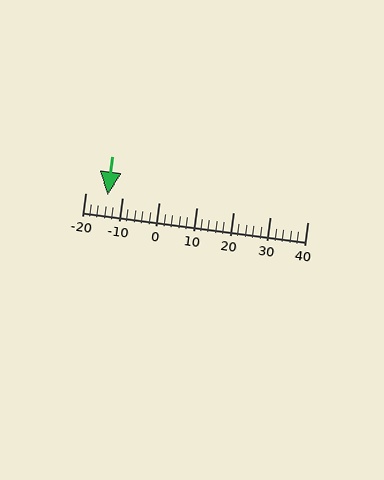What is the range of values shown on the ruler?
The ruler shows values from -20 to 40.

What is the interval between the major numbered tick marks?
The major tick marks are spaced 10 units apart.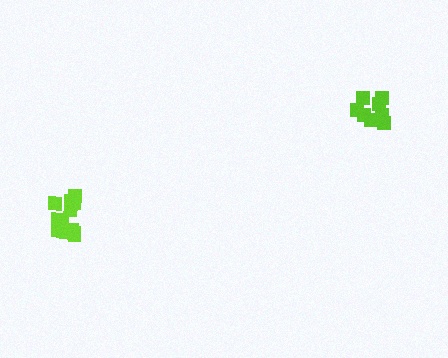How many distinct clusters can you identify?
There are 2 distinct clusters.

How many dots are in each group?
Group 1: 9 dots, Group 2: 12 dots (21 total).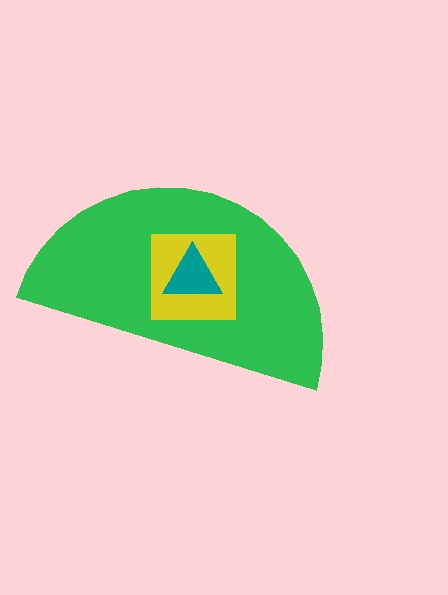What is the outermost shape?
The green semicircle.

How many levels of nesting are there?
3.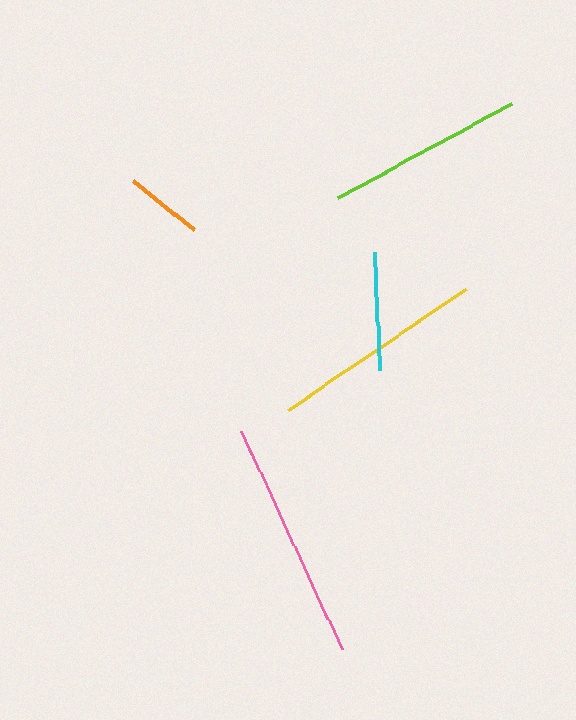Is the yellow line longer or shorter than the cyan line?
The yellow line is longer than the cyan line.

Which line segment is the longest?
The pink line is the longest at approximately 241 pixels.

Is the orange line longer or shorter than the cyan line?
The cyan line is longer than the orange line.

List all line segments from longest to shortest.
From longest to shortest: pink, yellow, lime, cyan, orange.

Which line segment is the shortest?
The orange line is the shortest at approximately 78 pixels.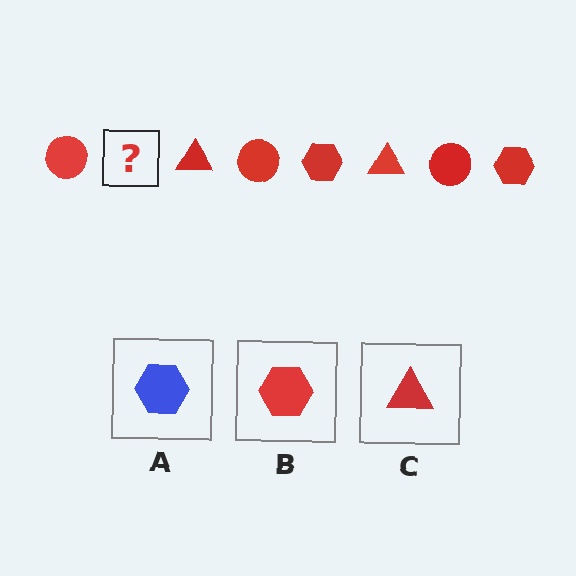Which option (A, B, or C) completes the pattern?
B.